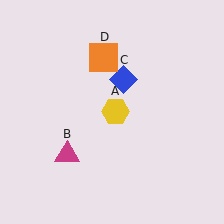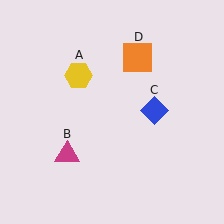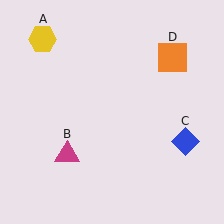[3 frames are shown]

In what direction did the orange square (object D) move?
The orange square (object D) moved right.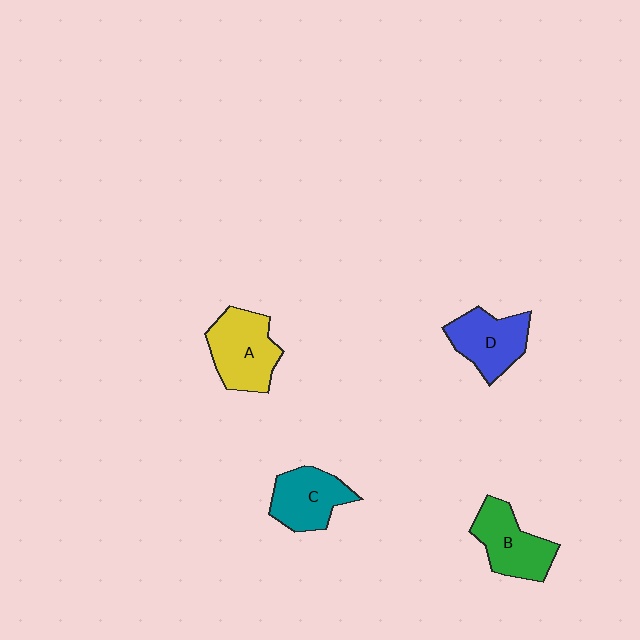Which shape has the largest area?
Shape A (yellow).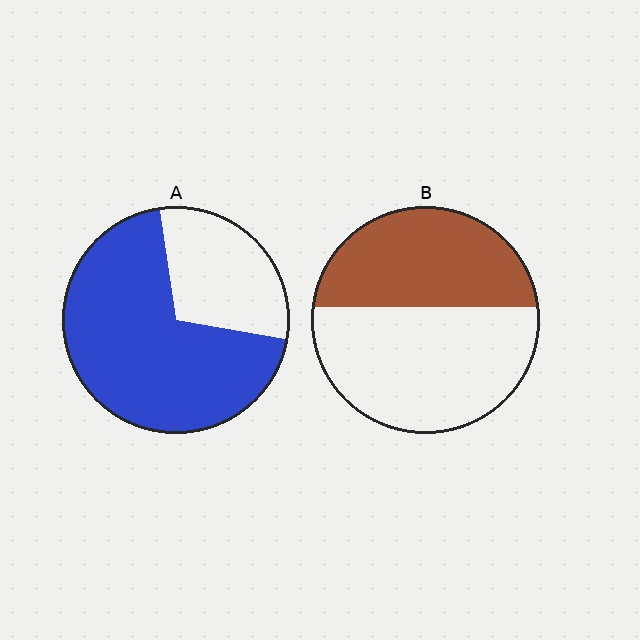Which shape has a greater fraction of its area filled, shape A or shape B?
Shape A.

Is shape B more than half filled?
No.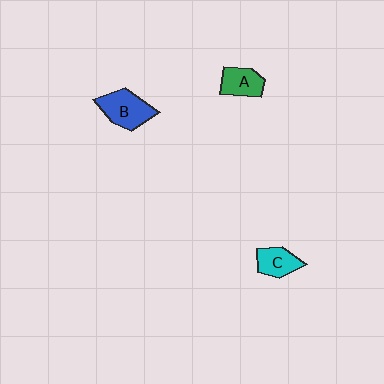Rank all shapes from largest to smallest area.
From largest to smallest: B (blue), A (green), C (cyan).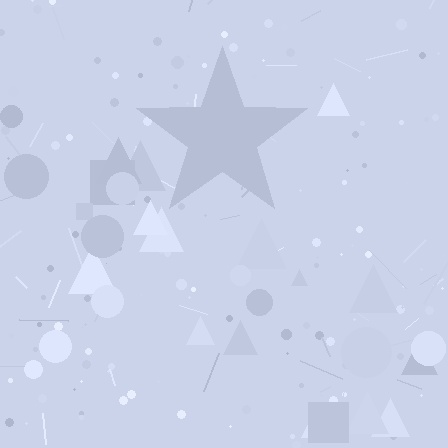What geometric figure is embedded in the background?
A star is embedded in the background.